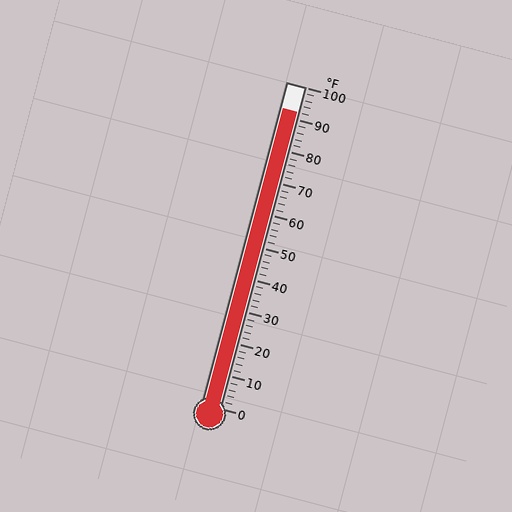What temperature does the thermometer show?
The thermometer shows approximately 92°F.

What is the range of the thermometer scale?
The thermometer scale ranges from 0°F to 100°F.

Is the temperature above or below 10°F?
The temperature is above 10°F.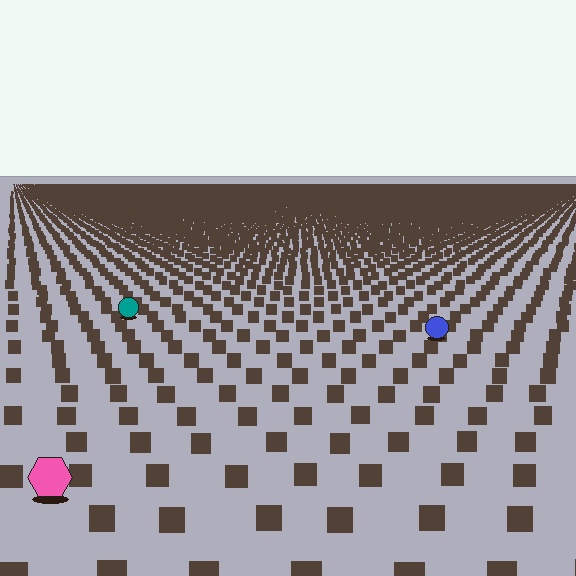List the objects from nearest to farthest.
From nearest to farthest: the pink hexagon, the blue circle, the teal circle.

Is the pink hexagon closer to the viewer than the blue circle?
Yes. The pink hexagon is closer — you can tell from the texture gradient: the ground texture is coarser near it.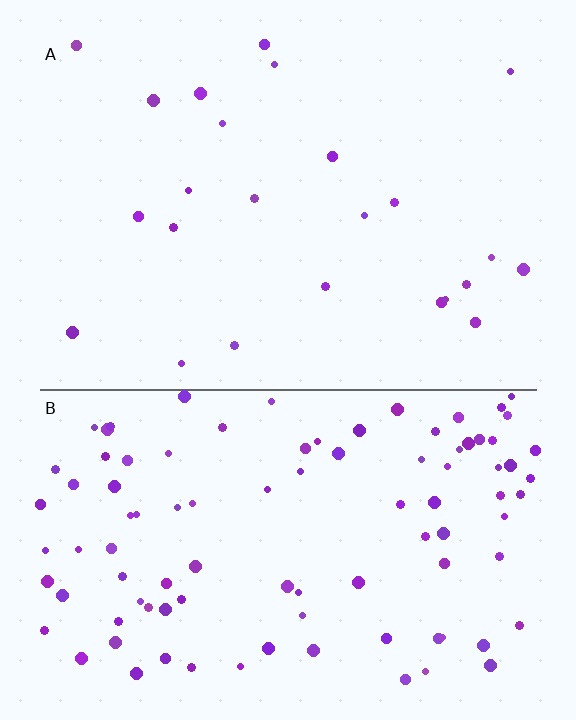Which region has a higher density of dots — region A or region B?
B (the bottom).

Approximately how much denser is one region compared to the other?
Approximately 4.1× — region B over region A.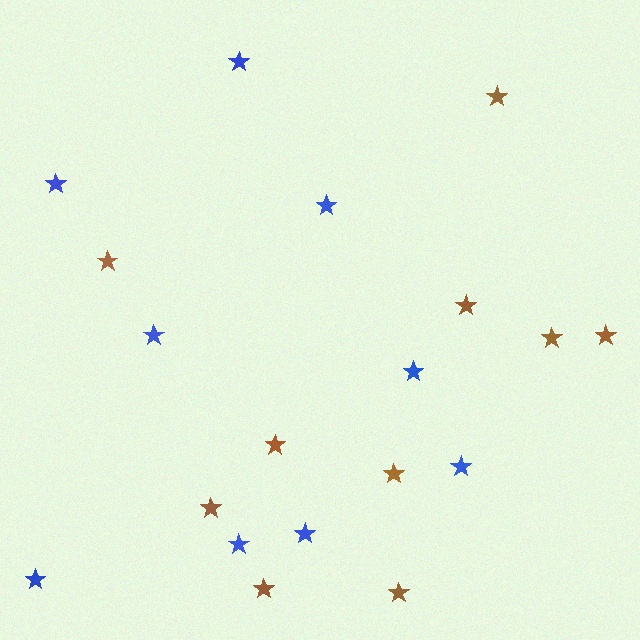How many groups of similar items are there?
There are 2 groups: one group of blue stars (9) and one group of brown stars (10).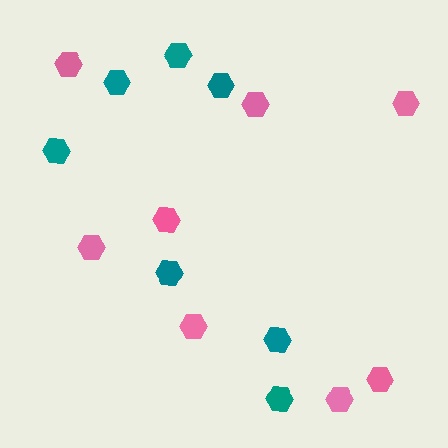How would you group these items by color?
There are 2 groups: one group of teal hexagons (7) and one group of pink hexagons (8).